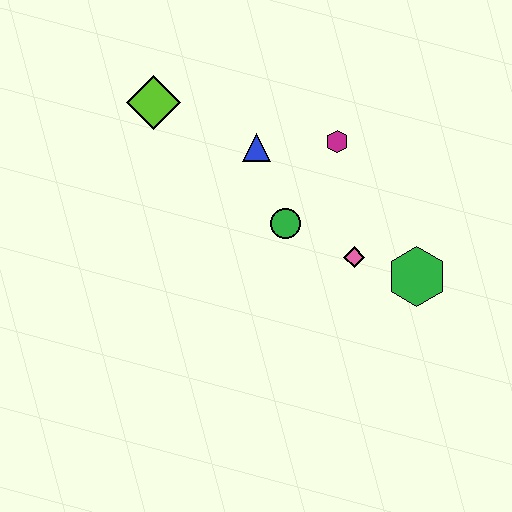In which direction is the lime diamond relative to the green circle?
The lime diamond is to the left of the green circle.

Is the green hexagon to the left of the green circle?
No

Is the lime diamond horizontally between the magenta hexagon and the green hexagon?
No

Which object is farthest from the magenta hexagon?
The lime diamond is farthest from the magenta hexagon.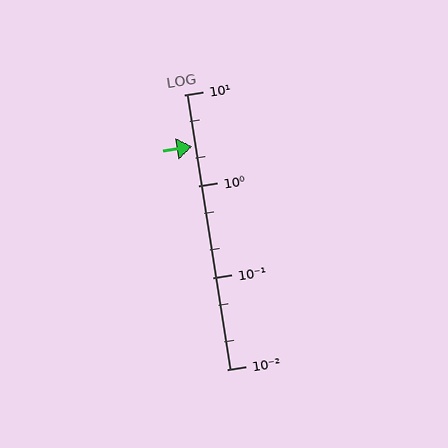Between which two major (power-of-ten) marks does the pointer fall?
The pointer is between 1 and 10.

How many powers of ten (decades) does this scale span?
The scale spans 3 decades, from 0.01 to 10.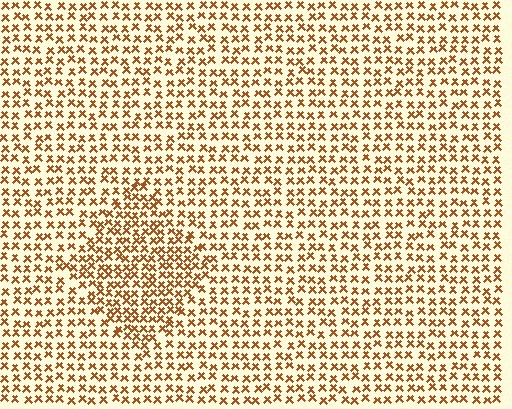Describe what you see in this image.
The image contains small brown elements arranged at two different densities. A diamond-shaped region is visible where the elements are more densely packed than the surrounding area.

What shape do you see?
I see a diamond.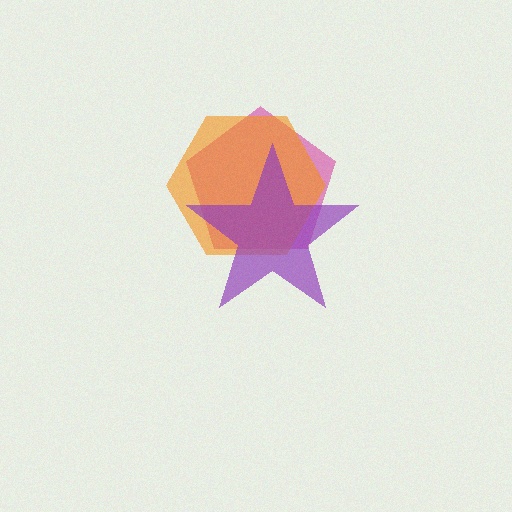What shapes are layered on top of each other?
The layered shapes are: a magenta pentagon, an orange hexagon, a purple star.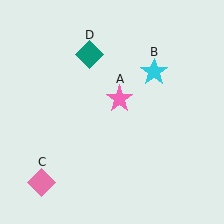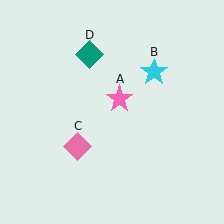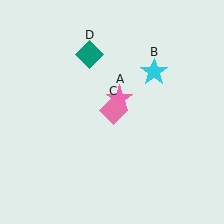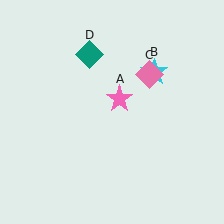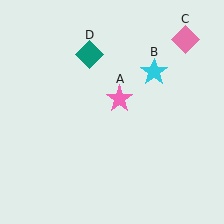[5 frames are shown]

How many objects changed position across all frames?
1 object changed position: pink diamond (object C).